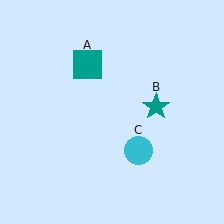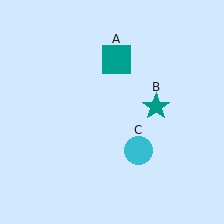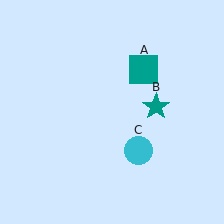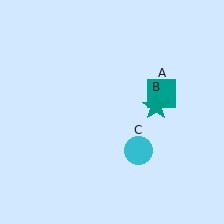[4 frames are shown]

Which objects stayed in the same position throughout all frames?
Teal star (object B) and cyan circle (object C) remained stationary.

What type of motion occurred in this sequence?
The teal square (object A) rotated clockwise around the center of the scene.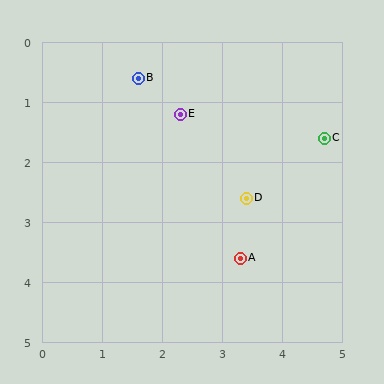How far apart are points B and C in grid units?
Points B and C are about 3.3 grid units apart.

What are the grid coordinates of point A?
Point A is at approximately (3.3, 3.6).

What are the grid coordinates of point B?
Point B is at approximately (1.6, 0.6).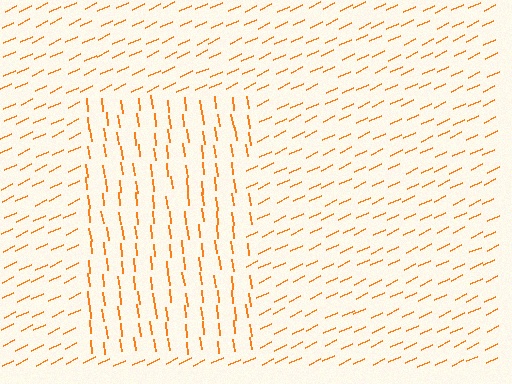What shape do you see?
I see a rectangle.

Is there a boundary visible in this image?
Yes, there is a texture boundary formed by a change in line orientation.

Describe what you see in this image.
The image is filled with small orange line segments. A rectangle region in the image has lines oriented differently from the surrounding lines, creating a visible texture boundary.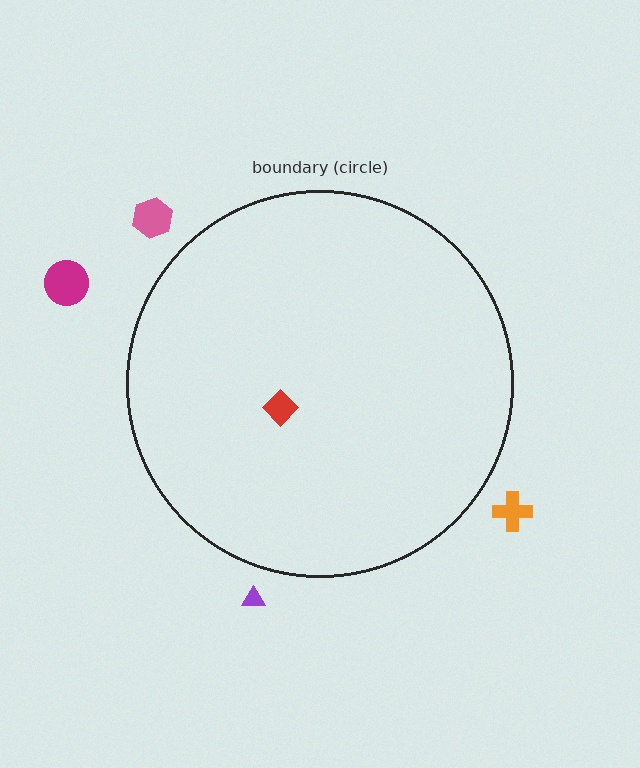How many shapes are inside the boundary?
1 inside, 4 outside.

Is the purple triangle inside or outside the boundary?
Outside.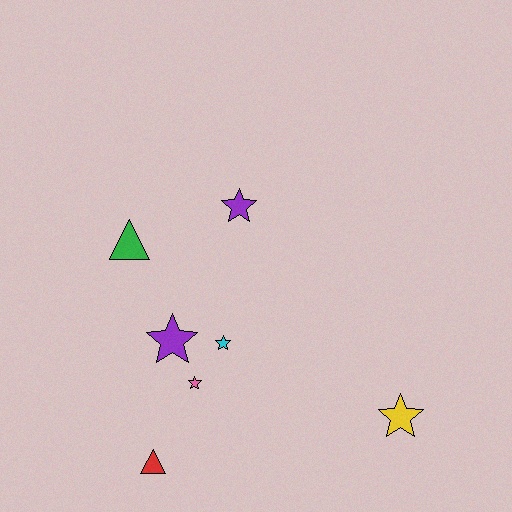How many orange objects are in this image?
There are no orange objects.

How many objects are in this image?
There are 7 objects.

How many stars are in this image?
There are 5 stars.